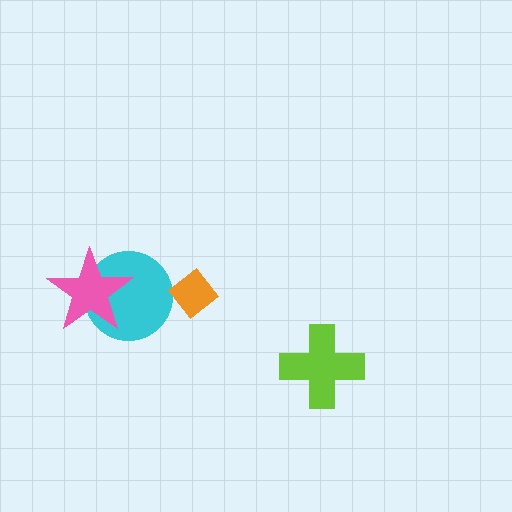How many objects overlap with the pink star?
1 object overlaps with the pink star.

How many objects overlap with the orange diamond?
0 objects overlap with the orange diamond.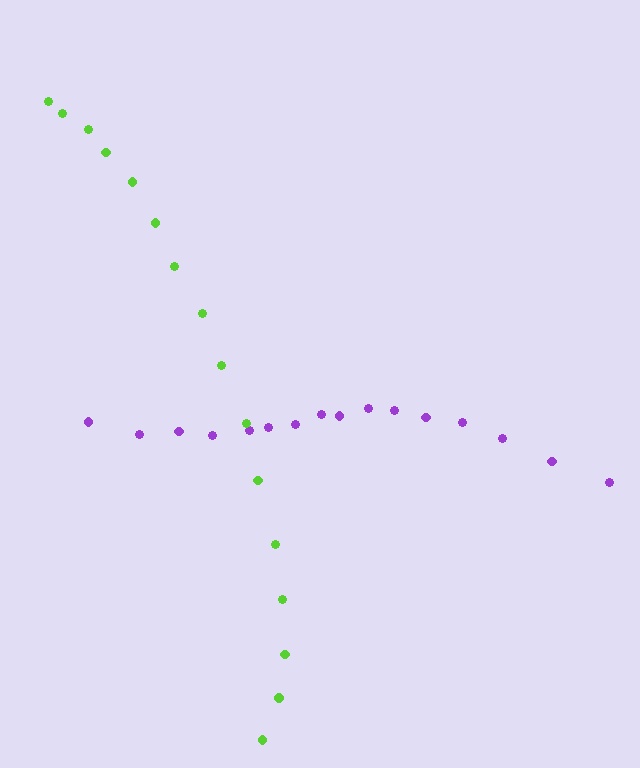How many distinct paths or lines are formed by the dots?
There are 2 distinct paths.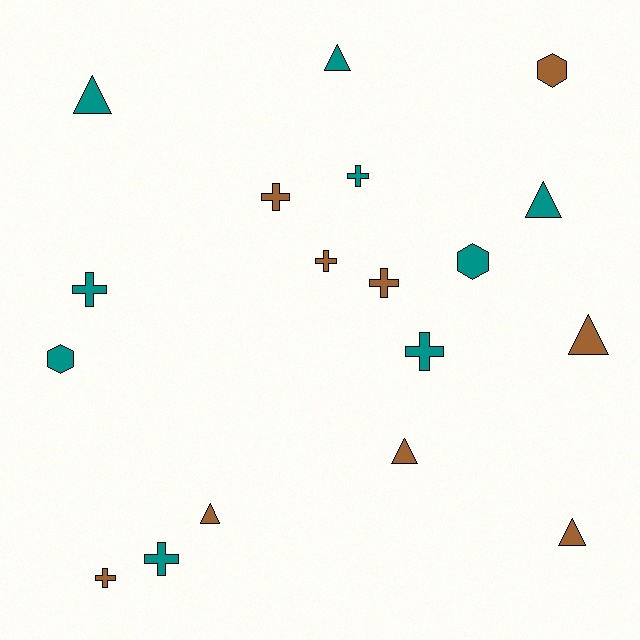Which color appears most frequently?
Teal, with 9 objects.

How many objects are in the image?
There are 18 objects.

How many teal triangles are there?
There are 3 teal triangles.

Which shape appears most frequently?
Cross, with 8 objects.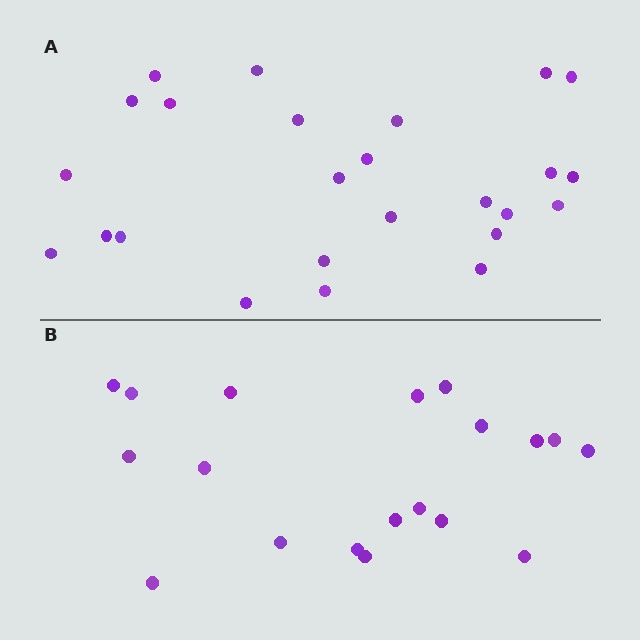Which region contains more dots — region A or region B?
Region A (the top region) has more dots.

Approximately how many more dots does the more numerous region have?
Region A has about 6 more dots than region B.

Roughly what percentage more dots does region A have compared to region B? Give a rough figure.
About 30% more.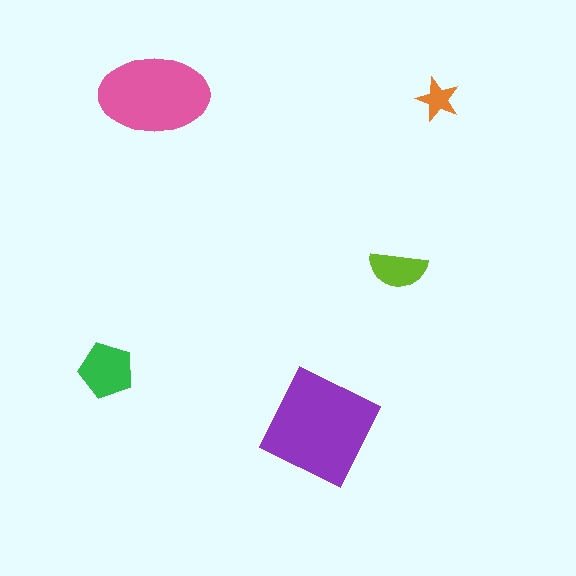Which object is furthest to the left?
The green pentagon is leftmost.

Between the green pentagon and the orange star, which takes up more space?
The green pentagon.